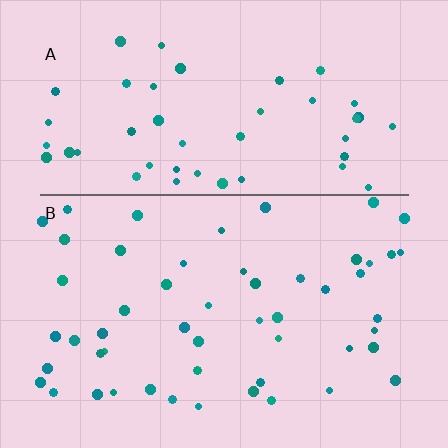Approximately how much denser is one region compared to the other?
Approximately 1.1× — region B over region A.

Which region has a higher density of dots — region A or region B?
B (the bottom).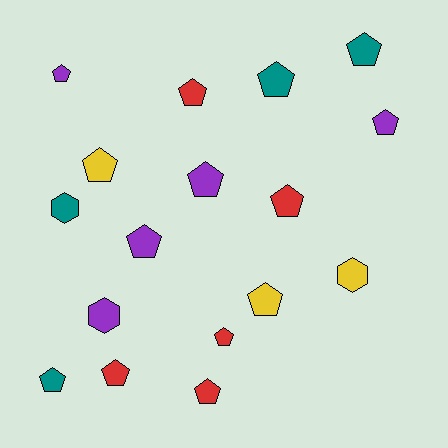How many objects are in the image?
There are 17 objects.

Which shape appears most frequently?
Pentagon, with 14 objects.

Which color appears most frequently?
Red, with 5 objects.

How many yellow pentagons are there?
There are 2 yellow pentagons.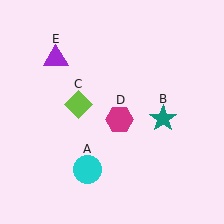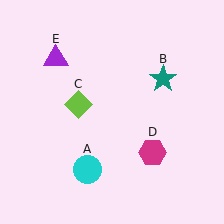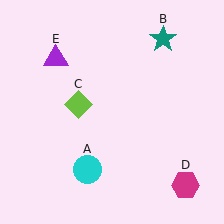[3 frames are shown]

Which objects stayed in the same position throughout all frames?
Cyan circle (object A) and lime diamond (object C) and purple triangle (object E) remained stationary.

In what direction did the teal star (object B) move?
The teal star (object B) moved up.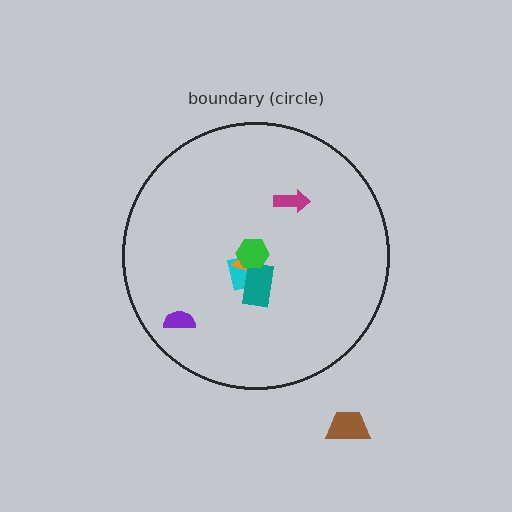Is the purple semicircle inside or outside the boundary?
Inside.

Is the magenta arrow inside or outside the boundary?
Inside.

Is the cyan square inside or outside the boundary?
Inside.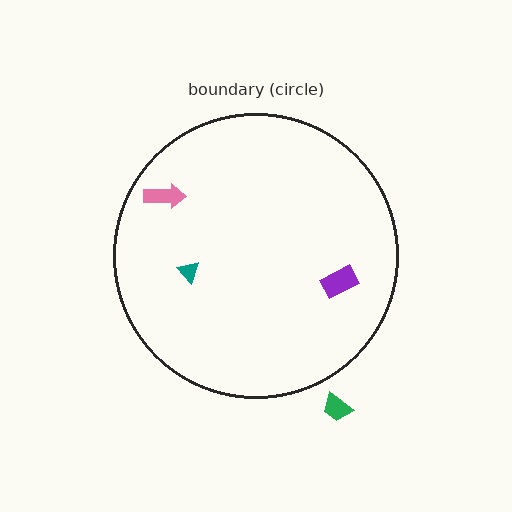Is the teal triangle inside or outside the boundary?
Inside.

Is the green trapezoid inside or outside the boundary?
Outside.